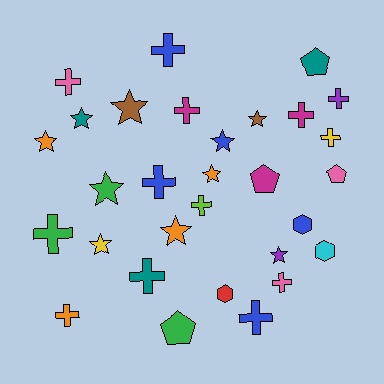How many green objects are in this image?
There are 3 green objects.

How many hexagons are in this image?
There are 3 hexagons.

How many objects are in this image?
There are 30 objects.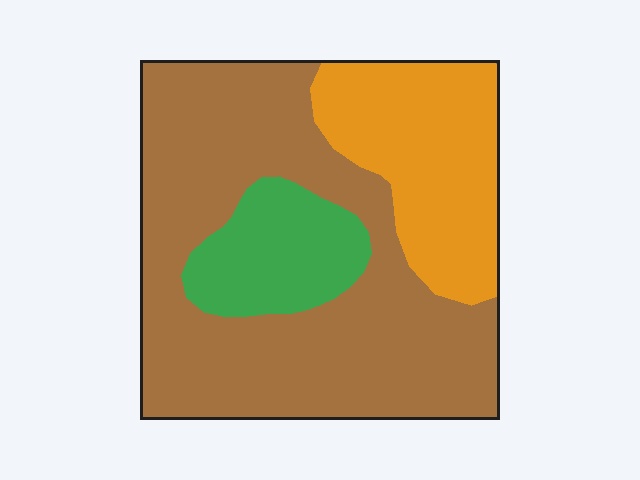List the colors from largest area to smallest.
From largest to smallest: brown, orange, green.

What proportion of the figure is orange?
Orange covers about 25% of the figure.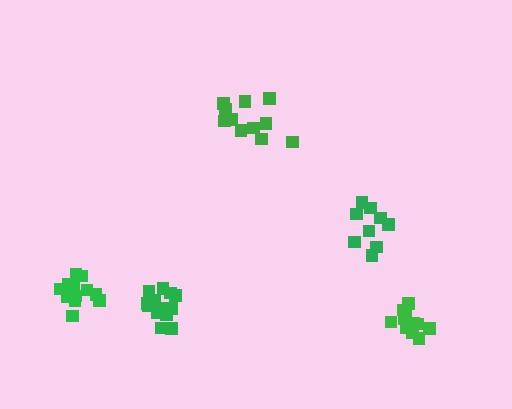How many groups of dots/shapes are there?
There are 5 groups.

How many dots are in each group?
Group 1: 9 dots, Group 2: 12 dots, Group 3: 11 dots, Group 4: 15 dots, Group 5: 12 dots (59 total).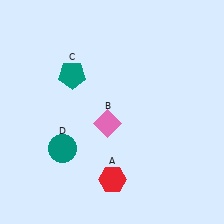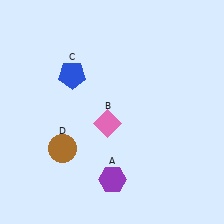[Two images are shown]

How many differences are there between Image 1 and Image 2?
There are 3 differences between the two images.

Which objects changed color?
A changed from red to purple. C changed from teal to blue. D changed from teal to brown.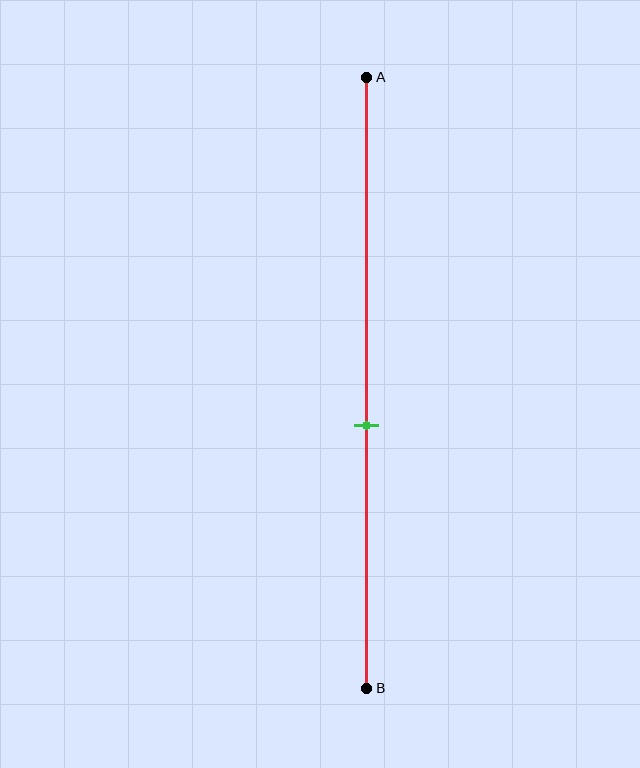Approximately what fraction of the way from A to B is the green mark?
The green mark is approximately 55% of the way from A to B.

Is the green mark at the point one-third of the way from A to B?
No, the mark is at about 55% from A, not at the 33% one-third point.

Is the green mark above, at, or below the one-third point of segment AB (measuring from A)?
The green mark is below the one-third point of segment AB.